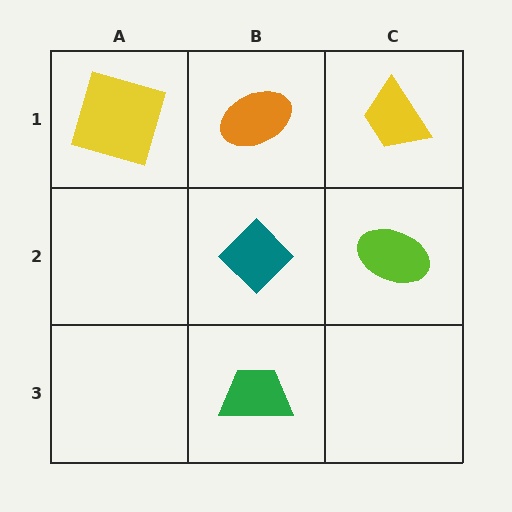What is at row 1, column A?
A yellow square.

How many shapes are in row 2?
2 shapes.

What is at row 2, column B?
A teal diamond.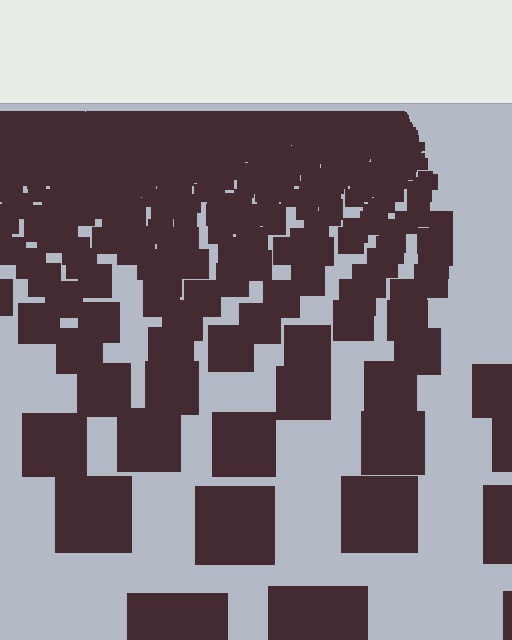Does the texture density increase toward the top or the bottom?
Density increases toward the top.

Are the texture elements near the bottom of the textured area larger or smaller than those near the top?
Larger. Near the bottom, elements are closer to the viewer and appear at a bigger on-screen size.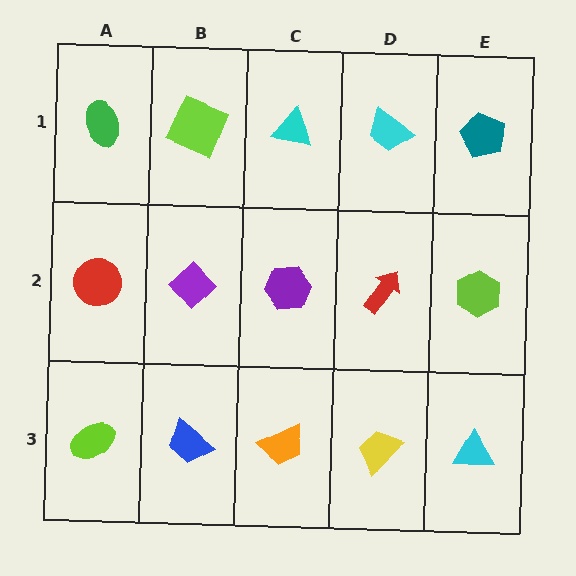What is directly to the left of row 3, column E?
A yellow trapezoid.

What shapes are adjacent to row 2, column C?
A cyan triangle (row 1, column C), an orange trapezoid (row 3, column C), a purple diamond (row 2, column B), a red arrow (row 2, column D).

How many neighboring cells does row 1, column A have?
2.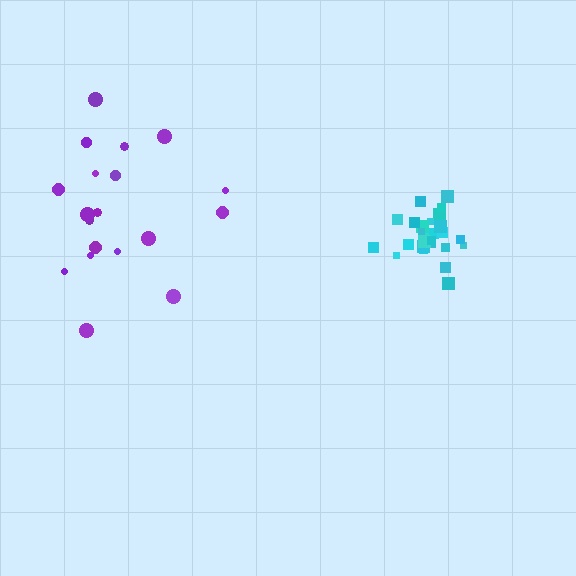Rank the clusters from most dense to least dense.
cyan, purple.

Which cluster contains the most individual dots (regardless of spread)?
Cyan (26).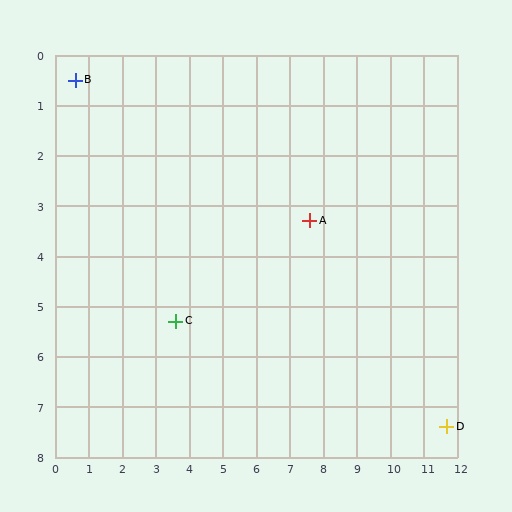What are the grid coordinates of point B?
Point B is at approximately (0.6, 0.5).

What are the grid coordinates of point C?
Point C is at approximately (3.6, 5.3).